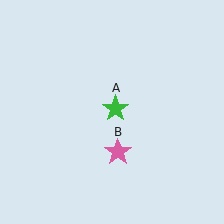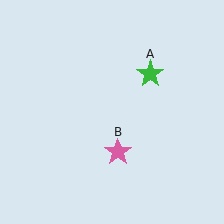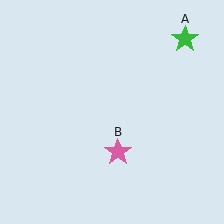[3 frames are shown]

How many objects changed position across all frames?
1 object changed position: green star (object A).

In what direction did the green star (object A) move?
The green star (object A) moved up and to the right.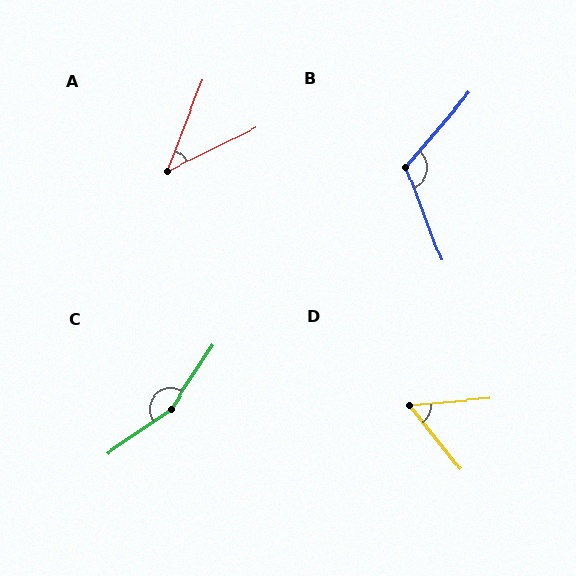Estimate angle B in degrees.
Approximately 119 degrees.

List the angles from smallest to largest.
A (43°), D (56°), B (119°), C (159°).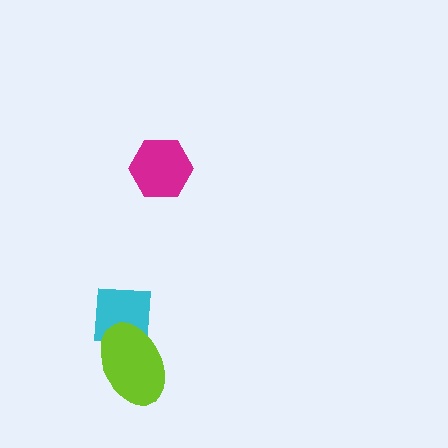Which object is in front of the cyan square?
The lime ellipse is in front of the cyan square.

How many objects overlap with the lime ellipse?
1 object overlaps with the lime ellipse.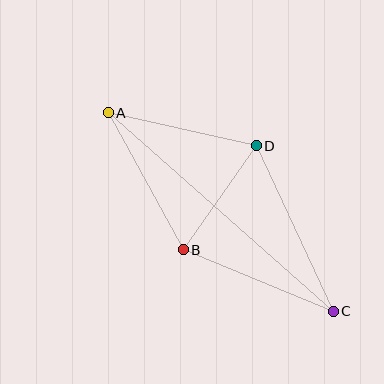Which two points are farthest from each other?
Points A and C are farthest from each other.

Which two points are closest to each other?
Points B and D are closest to each other.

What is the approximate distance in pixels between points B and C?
The distance between B and C is approximately 162 pixels.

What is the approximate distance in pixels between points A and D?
The distance between A and D is approximately 152 pixels.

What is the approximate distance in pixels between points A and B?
The distance between A and B is approximately 156 pixels.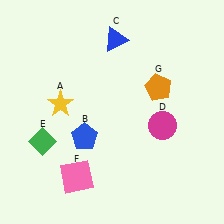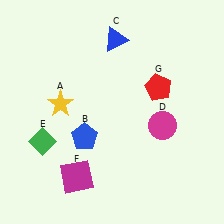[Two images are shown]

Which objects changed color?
F changed from pink to magenta. G changed from orange to red.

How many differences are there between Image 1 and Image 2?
There are 2 differences between the two images.